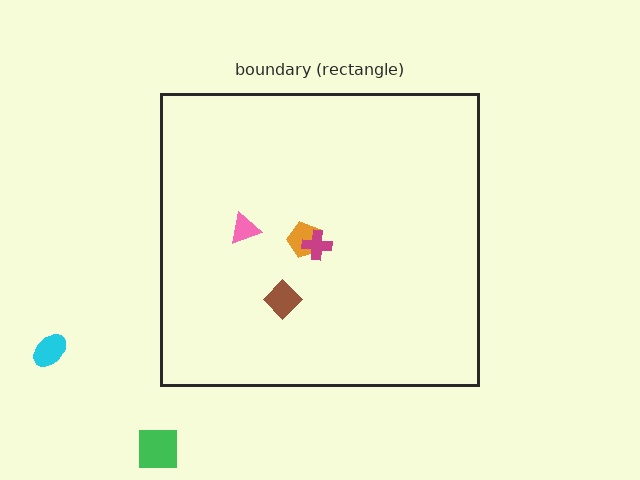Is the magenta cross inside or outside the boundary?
Inside.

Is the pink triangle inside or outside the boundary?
Inside.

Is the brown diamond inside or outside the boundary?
Inside.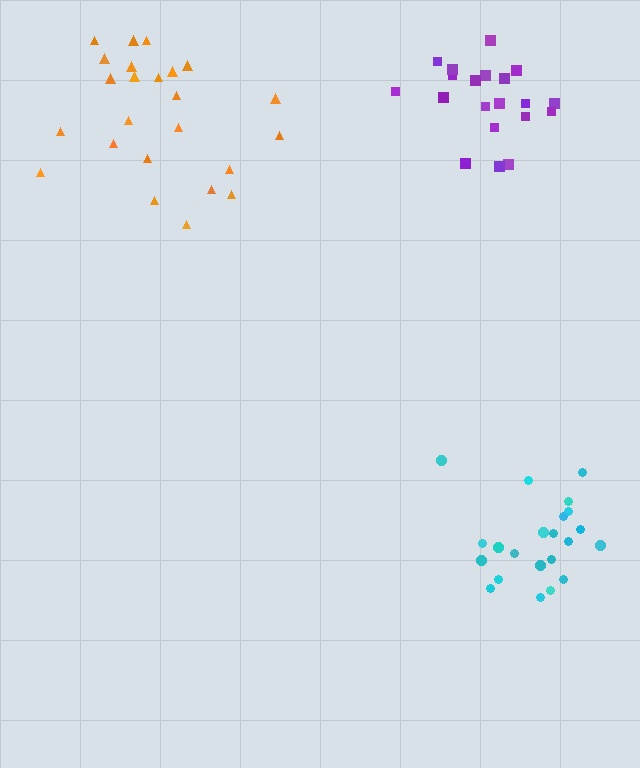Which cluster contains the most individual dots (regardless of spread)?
Orange (24).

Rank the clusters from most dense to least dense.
purple, cyan, orange.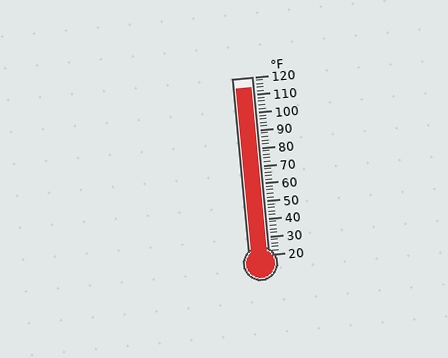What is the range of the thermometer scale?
The thermometer scale ranges from 20°F to 120°F.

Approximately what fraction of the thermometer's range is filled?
The thermometer is filled to approximately 95% of its range.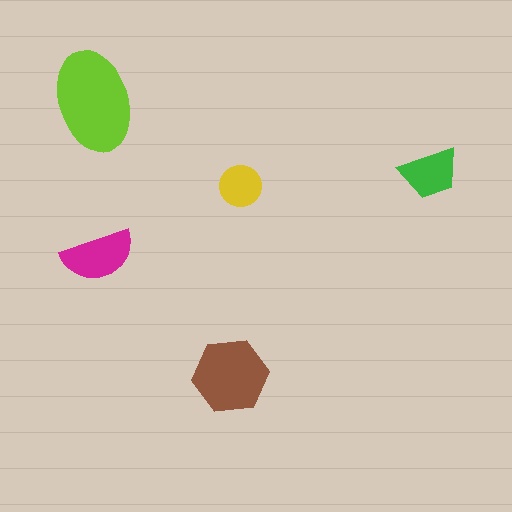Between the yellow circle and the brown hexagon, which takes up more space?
The brown hexagon.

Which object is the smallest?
The yellow circle.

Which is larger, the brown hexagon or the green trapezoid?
The brown hexagon.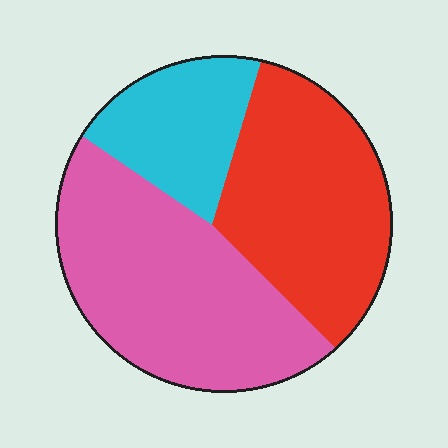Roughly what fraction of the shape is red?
Red covers around 35% of the shape.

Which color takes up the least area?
Cyan, at roughly 20%.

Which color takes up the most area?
Pink, at roughly 45%.